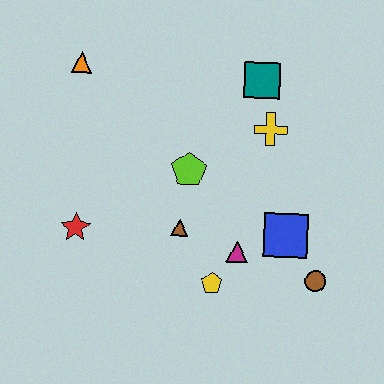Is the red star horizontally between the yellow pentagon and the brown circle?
No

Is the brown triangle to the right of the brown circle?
No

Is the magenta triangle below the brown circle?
No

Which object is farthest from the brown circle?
The orange triangle is farthest from the brown circle.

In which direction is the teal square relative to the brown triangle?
The teal square is above the brown triangle.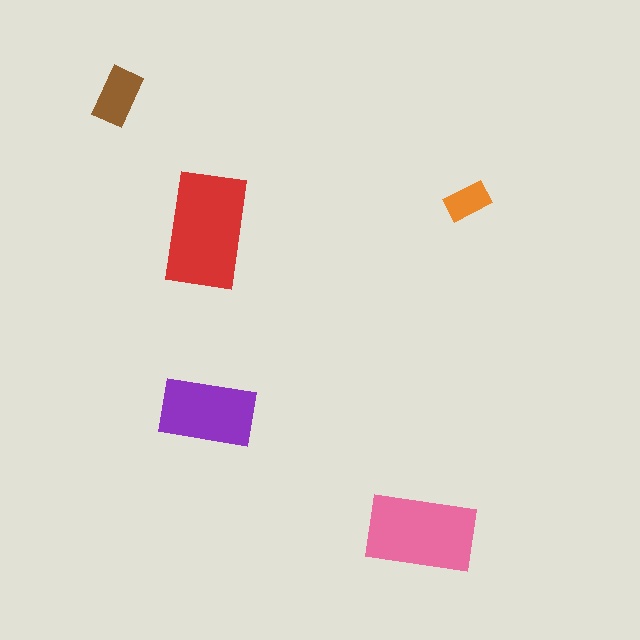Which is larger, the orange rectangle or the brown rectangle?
The brown one.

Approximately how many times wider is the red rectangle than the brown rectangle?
About 2 times wider.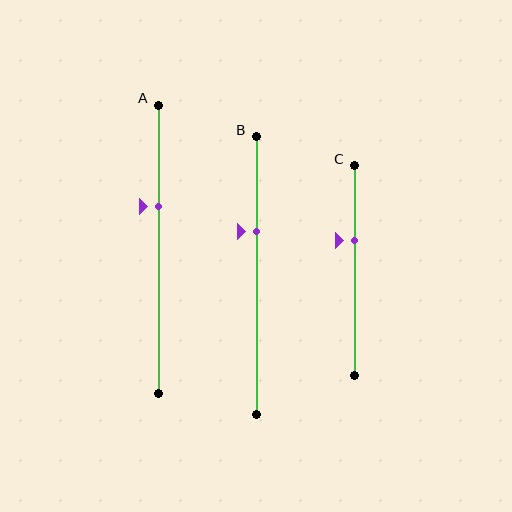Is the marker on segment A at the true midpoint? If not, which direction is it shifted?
No, the marker on segment A is shifted upward by about 15% of the segment length.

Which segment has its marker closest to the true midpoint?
Segment C has its marker closest to the true midpoint.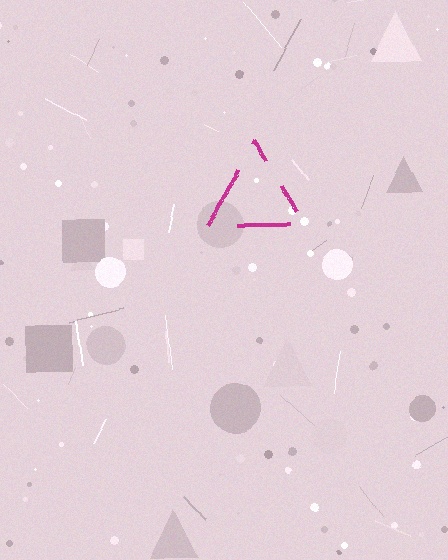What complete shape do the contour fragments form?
The contour fragments form a triangle.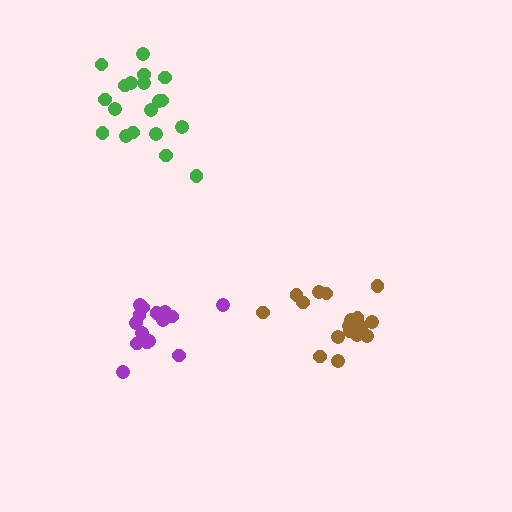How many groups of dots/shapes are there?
There are 3 groups.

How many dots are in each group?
Group 1: 19 dots, Group 2: 17 dots, Group 3: 15 dots (51 total).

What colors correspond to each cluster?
The clusters are colored: green, brown, purple.